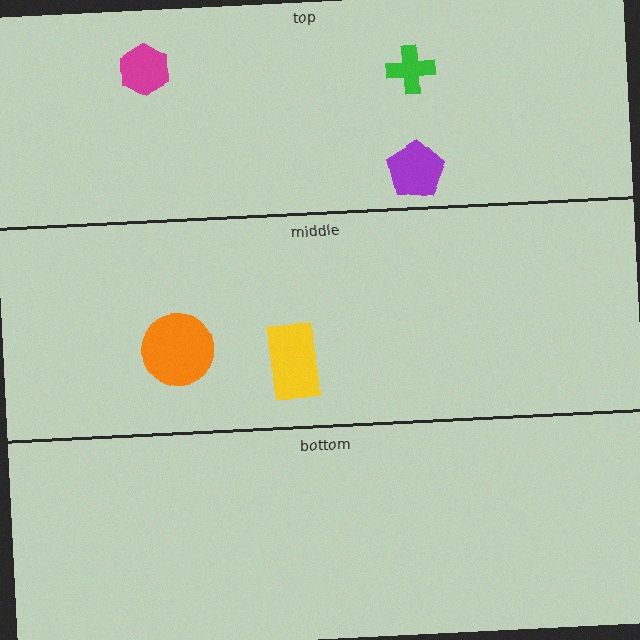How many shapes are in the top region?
3.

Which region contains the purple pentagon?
The top region.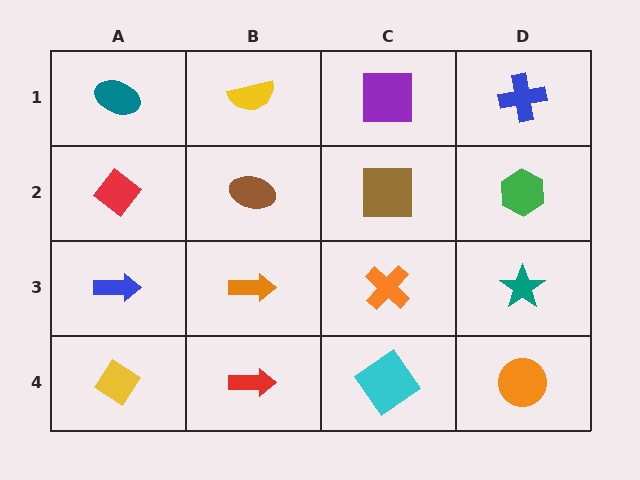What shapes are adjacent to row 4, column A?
A blue arrow (row 3, column A), a red arrow (row 4, column B).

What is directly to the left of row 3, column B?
A blue arrow.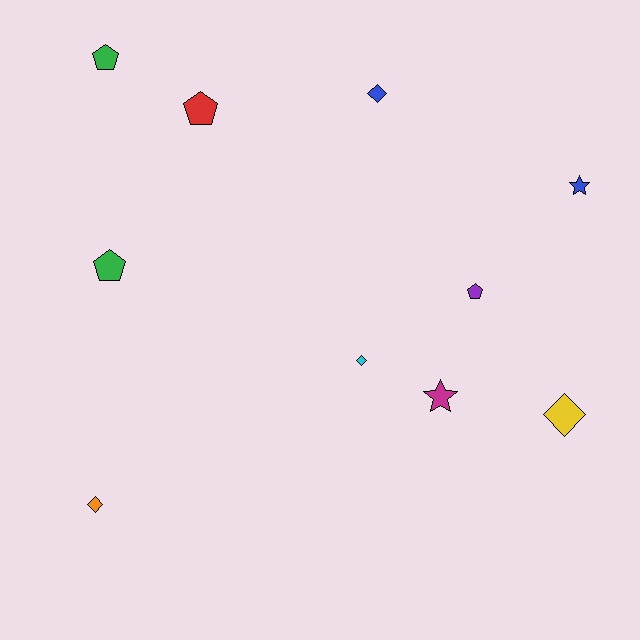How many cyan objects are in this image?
There is 1 cyan object.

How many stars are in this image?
There are 2 stars.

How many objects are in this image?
There are 10 objects.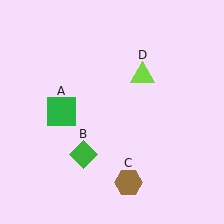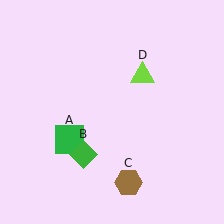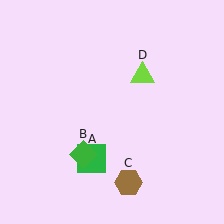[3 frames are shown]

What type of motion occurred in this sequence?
The green square (object A) rotated counterclockwise around the center of the scene.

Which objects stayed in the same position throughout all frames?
Green diamond (object B) and brown hexagon (object C) and lime triangle (object D) remained stationary.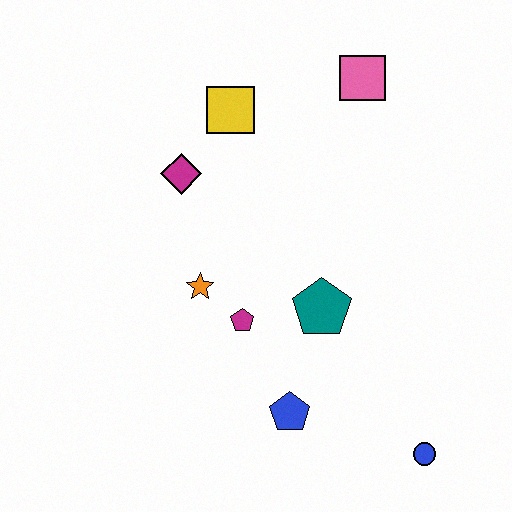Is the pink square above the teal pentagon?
Yes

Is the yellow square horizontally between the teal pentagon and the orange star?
Yes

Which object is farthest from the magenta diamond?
The blue circle is farthest from the magenta diamond.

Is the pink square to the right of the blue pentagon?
Yes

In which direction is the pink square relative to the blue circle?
The pink square is above the blue circle.